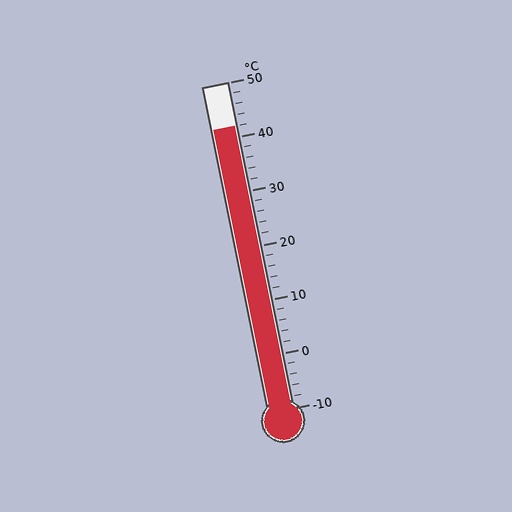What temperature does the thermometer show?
The thermometer shows approximately 42°C.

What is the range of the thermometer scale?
The thermometer scale ranges from -10°C to 50°C.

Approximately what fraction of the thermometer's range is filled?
The thermometer is filled to approximately 85% of its range.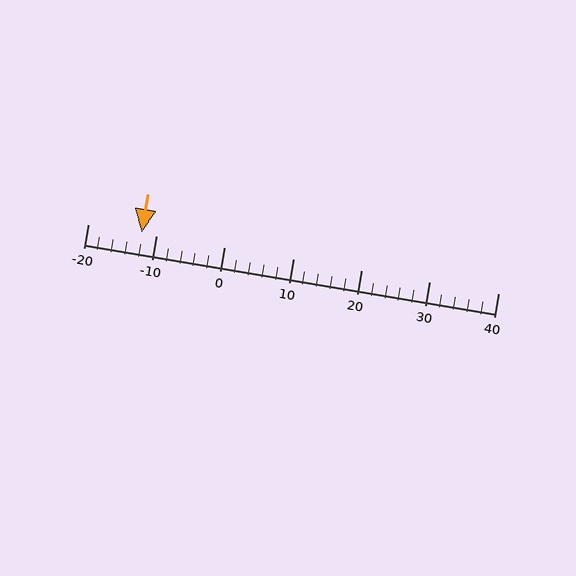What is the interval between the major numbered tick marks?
The major tick marks are spaced 10 units apart.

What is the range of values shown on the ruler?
The ruler shows values from -20 to 40.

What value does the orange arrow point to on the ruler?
The orange arrow points to approximately -12.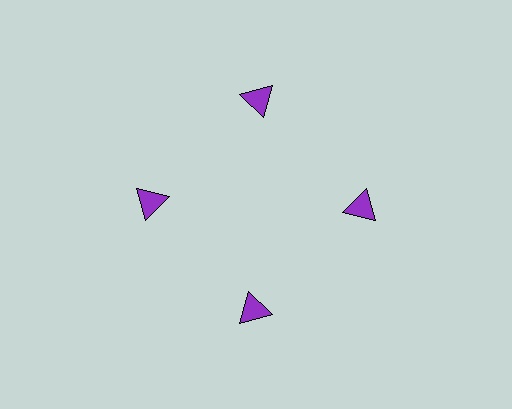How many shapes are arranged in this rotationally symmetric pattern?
There are 4 shapes, arranged in 4 groups of 1.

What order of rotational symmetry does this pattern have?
This pattern has 4-fold rotational symmetry.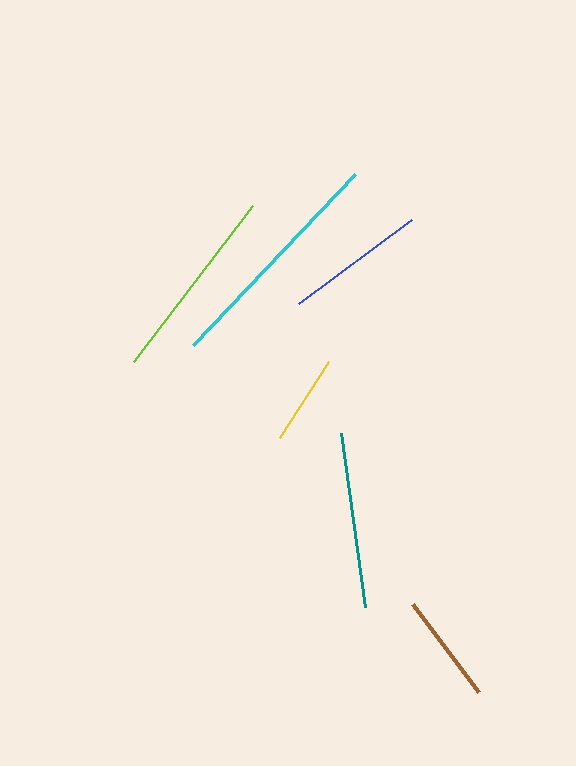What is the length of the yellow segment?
The yellow segment is approximately 90 pixels long.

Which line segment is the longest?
The cyan line is the longest at approximately 235 pixels.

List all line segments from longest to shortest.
From longest to shortest: cyan, lime, teal, blue, brown, yellow.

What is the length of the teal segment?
The teal segment is approximately 176 pixels long.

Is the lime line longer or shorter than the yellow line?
The lime line is longer than the yellow line.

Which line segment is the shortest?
The yellow line is the shortest at approximately 90 pixels.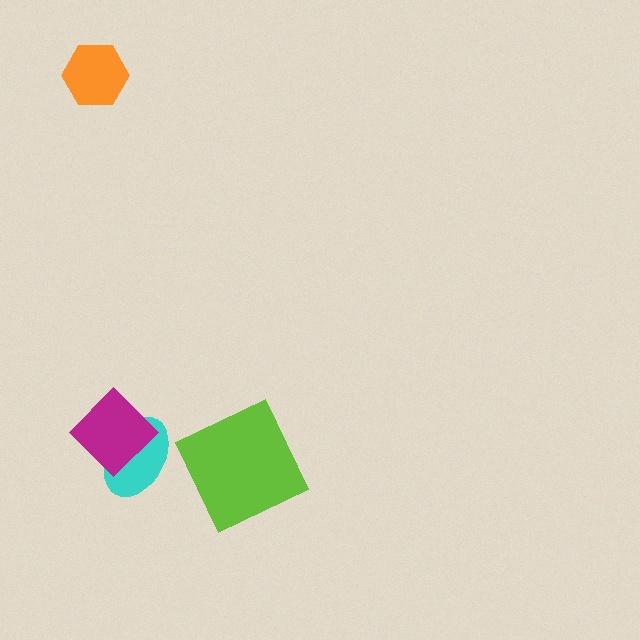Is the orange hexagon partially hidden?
No, no other shape covers it.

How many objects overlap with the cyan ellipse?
1 object overlaps with the cyan ellipse.